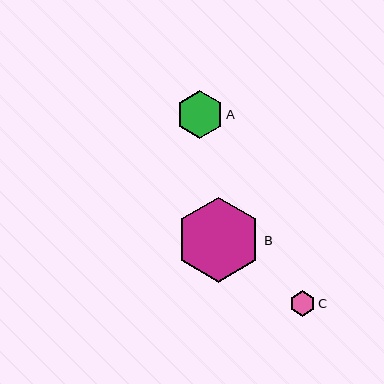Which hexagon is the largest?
Hexagon B is the largest with a size of approximately 85 pixels.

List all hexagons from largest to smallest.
From largest to smallest: B, A, C.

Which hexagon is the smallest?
Hexagon C is the smallest with a size of approximately 25 pixels.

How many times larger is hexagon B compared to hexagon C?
Hexagon B is approximately 3.3 times the size of hexagon C.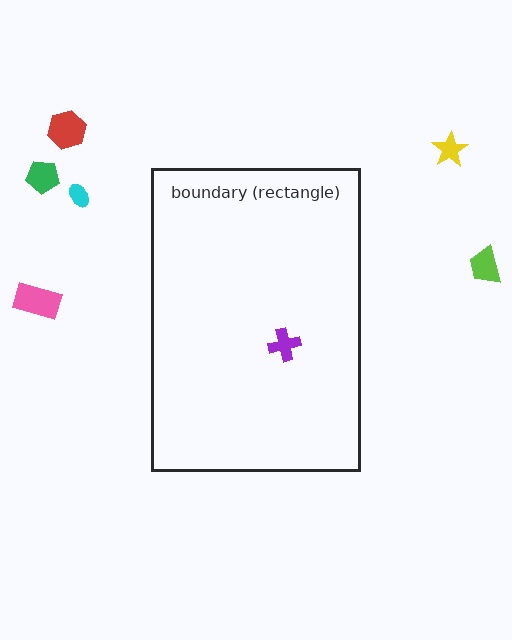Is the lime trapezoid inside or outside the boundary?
Outside.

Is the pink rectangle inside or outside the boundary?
Outside.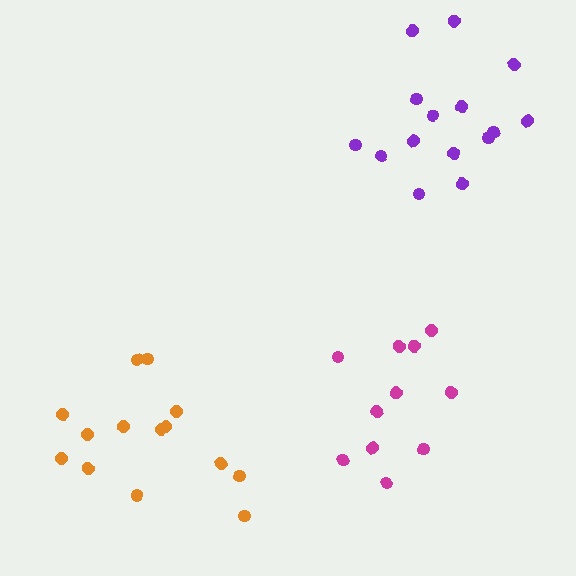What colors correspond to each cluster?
The clusters are colored: magenta, purple, orange.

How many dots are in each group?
Group 1: 11 dots, Group 2: 15 dots, Group 3: 14 dots (40 total).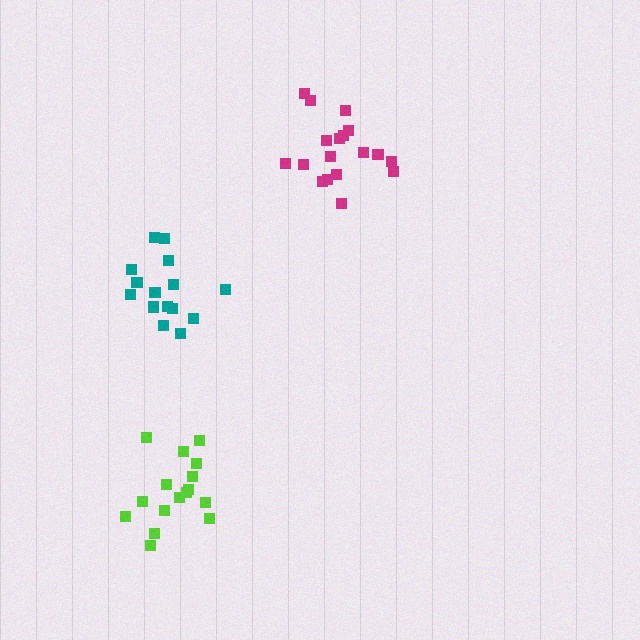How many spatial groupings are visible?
There are 3 spatial groupings.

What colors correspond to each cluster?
The clusters are colored: magenta, lime, teal.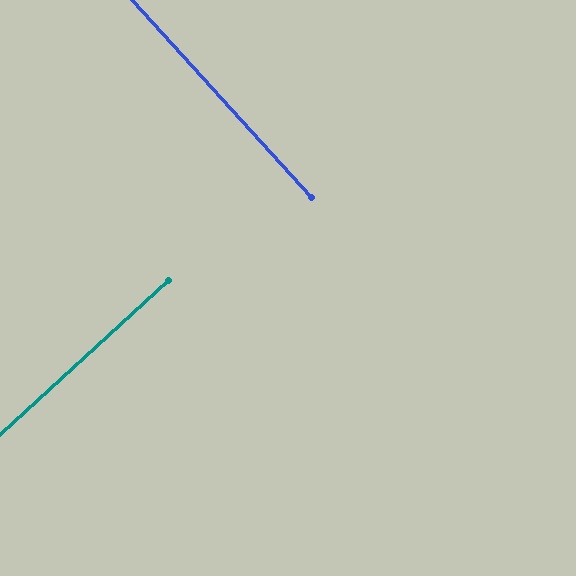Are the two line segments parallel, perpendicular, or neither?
Perpendicular — they meet at approximately 90°.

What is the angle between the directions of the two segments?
Approximately 90 degrees.